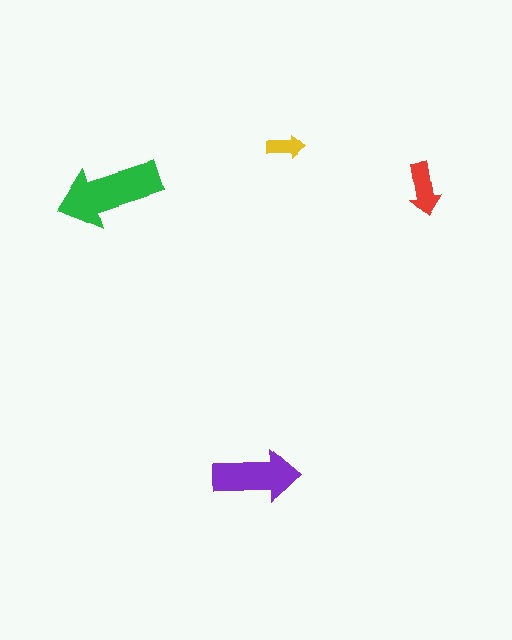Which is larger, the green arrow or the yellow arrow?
The green one.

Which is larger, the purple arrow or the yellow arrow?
The purple one.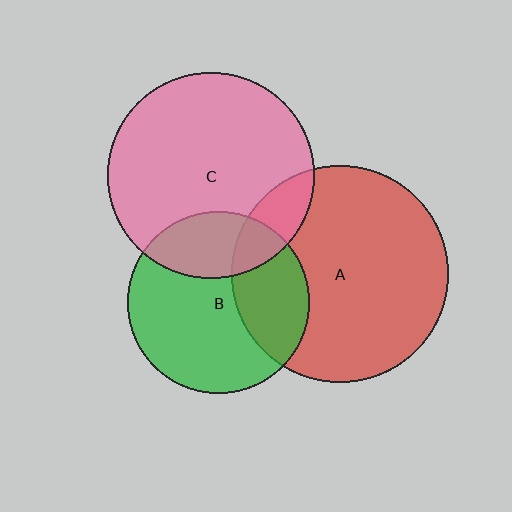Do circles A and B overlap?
Yes.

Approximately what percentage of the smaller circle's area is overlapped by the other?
Approximately 30%.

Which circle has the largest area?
Circle A (red).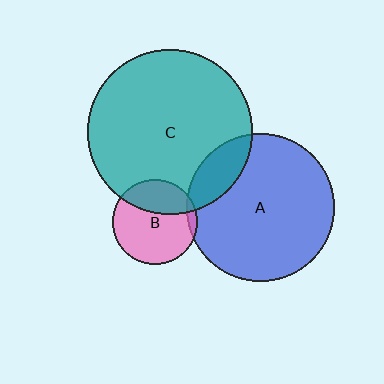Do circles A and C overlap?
Yes.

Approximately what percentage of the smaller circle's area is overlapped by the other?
Approximately 15%.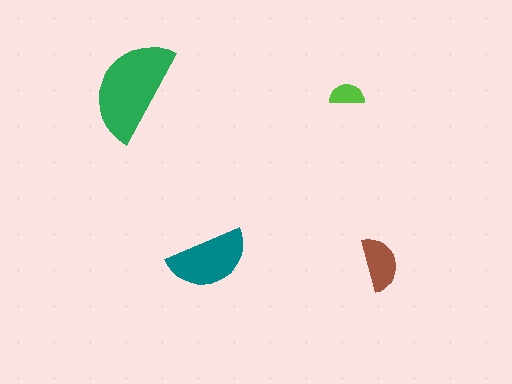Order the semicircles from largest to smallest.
the green one, the teal one, the brown one, the lime one.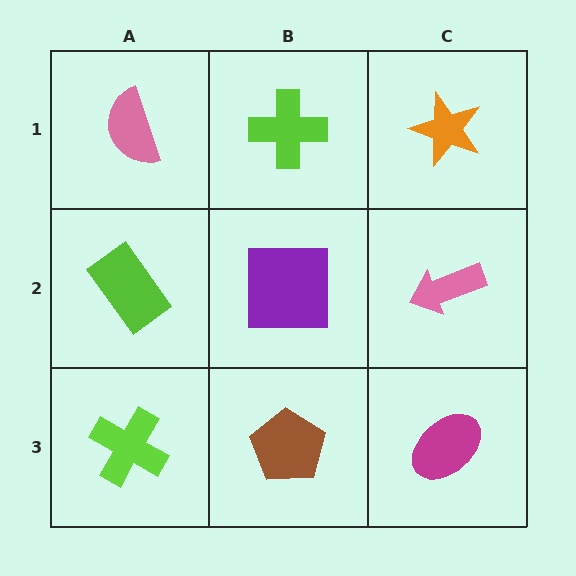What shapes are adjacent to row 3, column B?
A purple square (row 2, column B), a lime cross (row 3, column A), a magenta ellipse (row 3, column C).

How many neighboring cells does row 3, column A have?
2.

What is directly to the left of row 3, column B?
A lime cross.